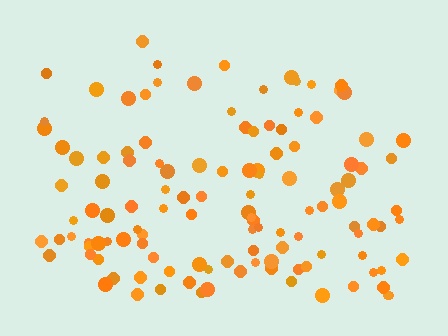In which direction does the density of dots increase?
From top to bottom, with the bottom side densest.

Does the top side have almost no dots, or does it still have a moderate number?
Still a moderate number, just noticeably fewer than the bottom.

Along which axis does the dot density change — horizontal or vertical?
Vertical.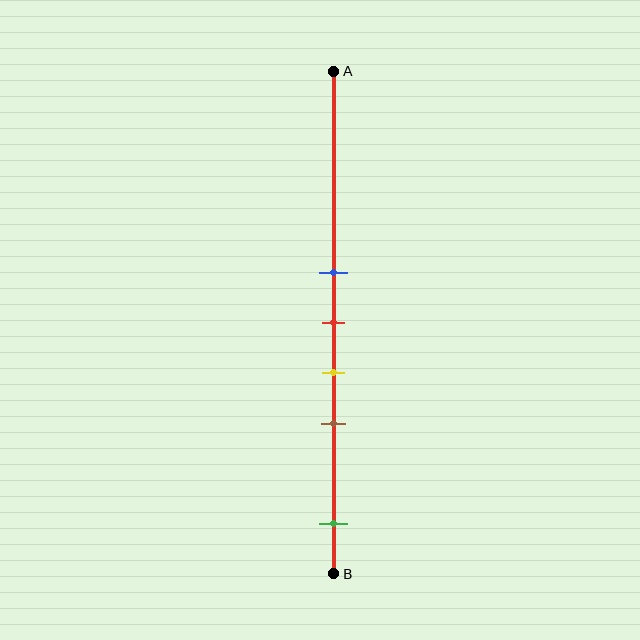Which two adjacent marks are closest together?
The blue and red marks are the closest adjacent pair.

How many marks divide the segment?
There are 5 marks dividing the segment.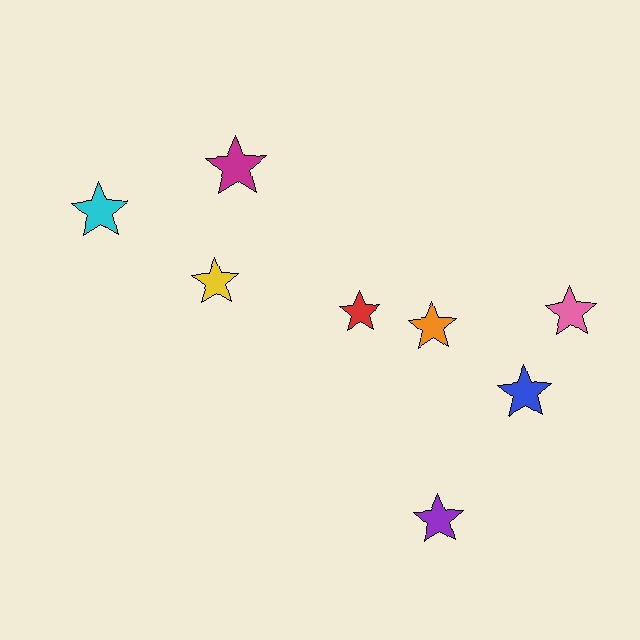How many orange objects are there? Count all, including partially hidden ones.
There is 1 orange object.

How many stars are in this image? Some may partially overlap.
There are 8 stars.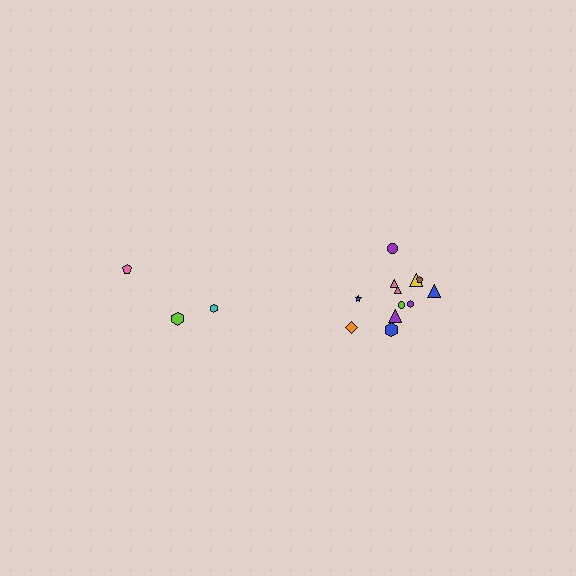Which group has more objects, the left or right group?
The right group.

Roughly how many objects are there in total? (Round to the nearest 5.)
Roughly 15 objects in total.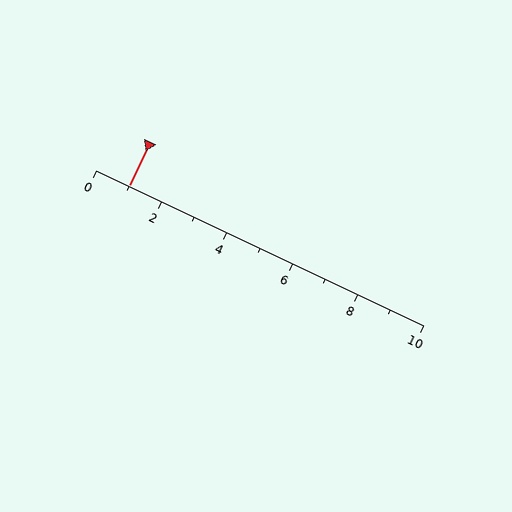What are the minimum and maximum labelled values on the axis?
The axis runs from 0 to 10.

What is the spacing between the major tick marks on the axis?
The major ticks are spaced 2 apart.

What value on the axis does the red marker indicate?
The marker indicates approximately 1.